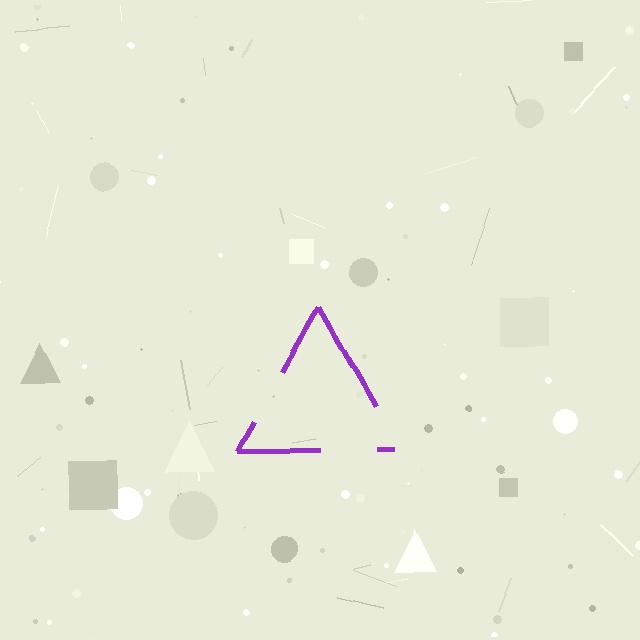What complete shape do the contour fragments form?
The contour fragments form a triangle.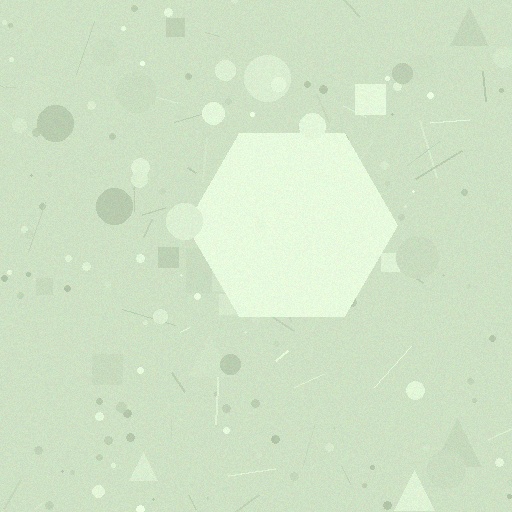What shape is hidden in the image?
A hexagon is hidden in the image.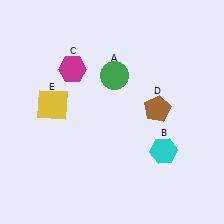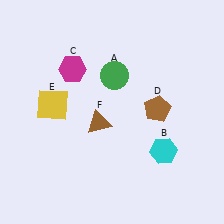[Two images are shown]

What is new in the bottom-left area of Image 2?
A brown triangle (F) was added in the bottom-left area of Image 2.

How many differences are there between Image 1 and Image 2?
There is 1 difference between the two images.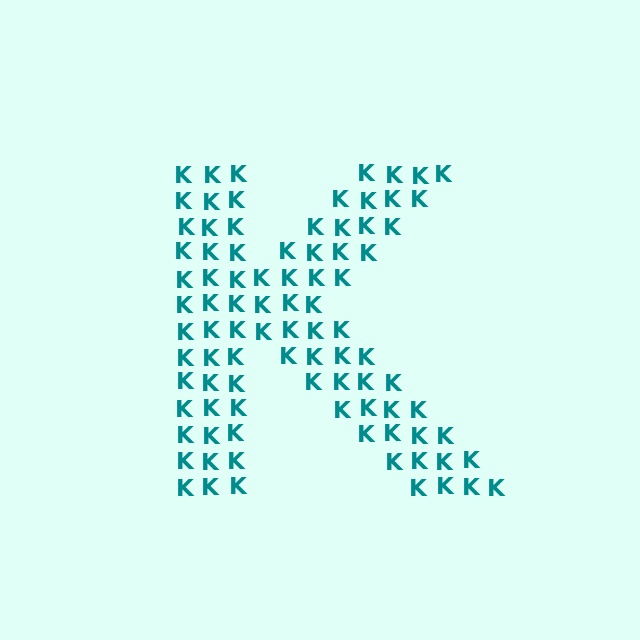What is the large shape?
The large shape is the letter K.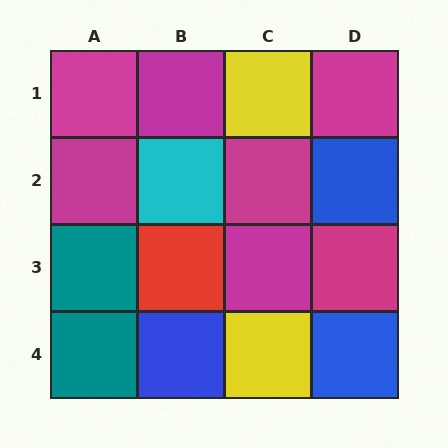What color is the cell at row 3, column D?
Magenta.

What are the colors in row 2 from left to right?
Magenta, cyan, magenta, blue.